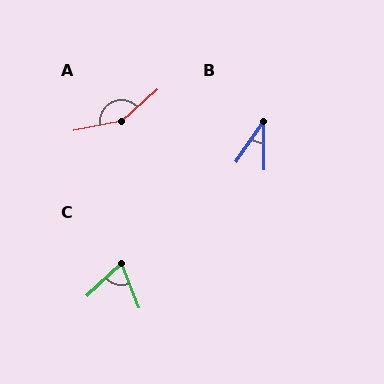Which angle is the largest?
A, at approximately 150 degrees.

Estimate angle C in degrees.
Approximately 68 degrees.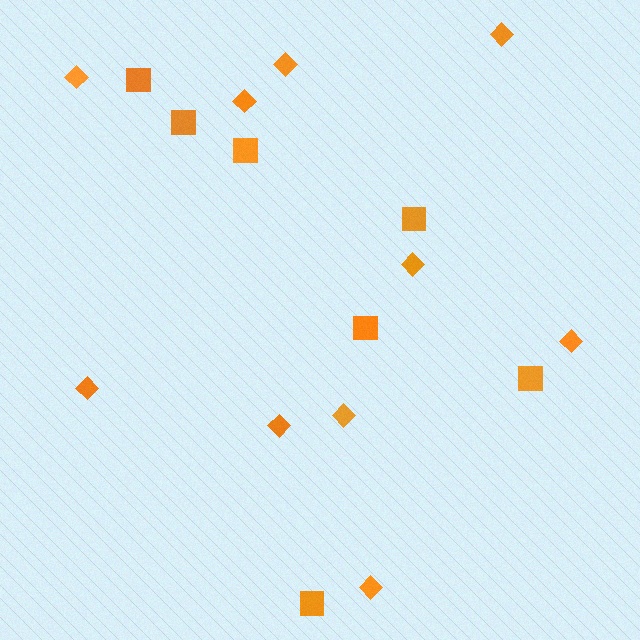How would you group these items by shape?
There are 2 groups: one group of squares (7) and one group of diamonds (10).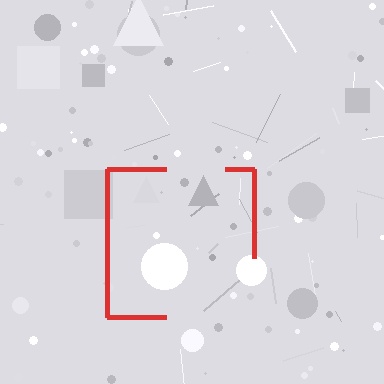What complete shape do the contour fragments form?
The contour fragments form a square.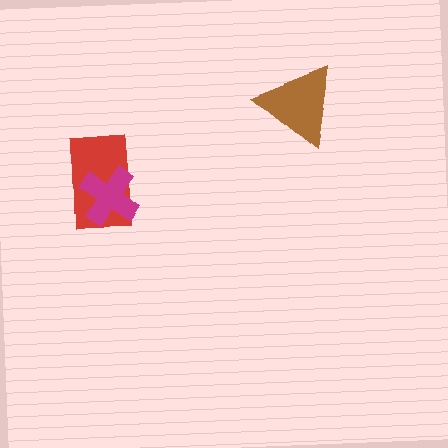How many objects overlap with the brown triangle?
0 objects overlap with the brown triangle.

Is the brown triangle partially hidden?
No, no other shape covers it.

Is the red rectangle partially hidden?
Yes, it is partially covered by another shape.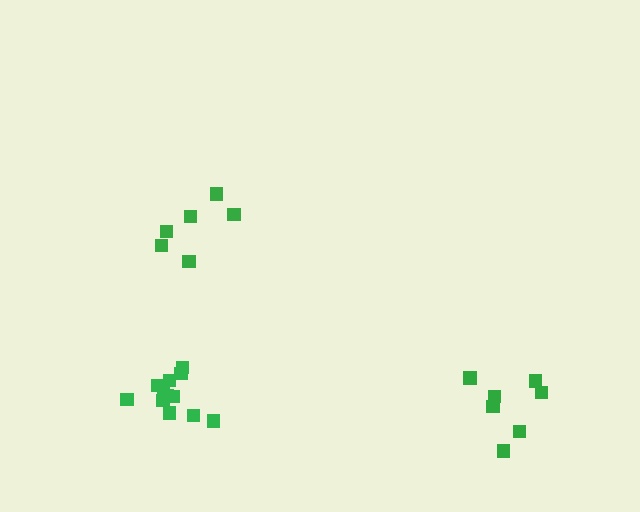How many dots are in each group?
Group 1: 12 dots, Group 2: 7 dots, Group 3: 6 dots (25 total).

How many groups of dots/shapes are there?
There are 3 groups.